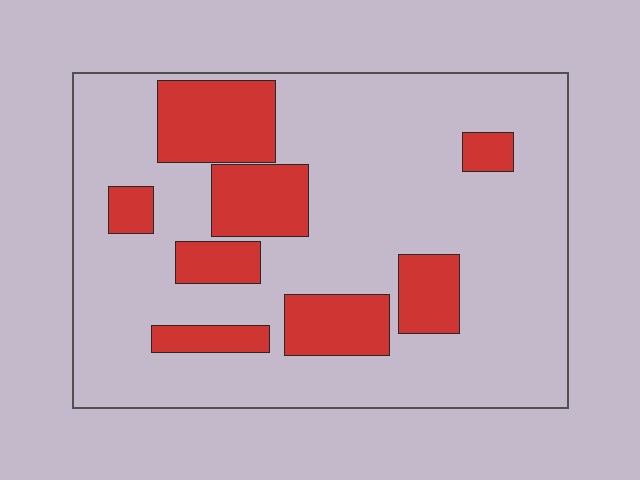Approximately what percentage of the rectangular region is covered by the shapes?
Approximately 25%.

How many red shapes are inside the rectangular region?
8.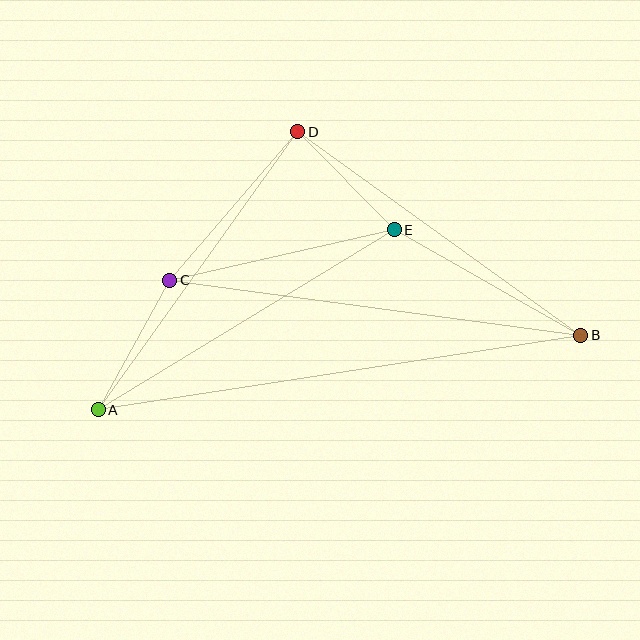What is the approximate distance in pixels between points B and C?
The distance between B and C is approximately 415 pixels.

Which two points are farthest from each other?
Points A and B are farthest from each other.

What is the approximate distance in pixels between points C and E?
The distance between C and E is approximately 230 pixels.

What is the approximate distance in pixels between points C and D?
The distance between C and D is approximately 196 pixels.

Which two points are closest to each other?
Points D and E are closest to each other.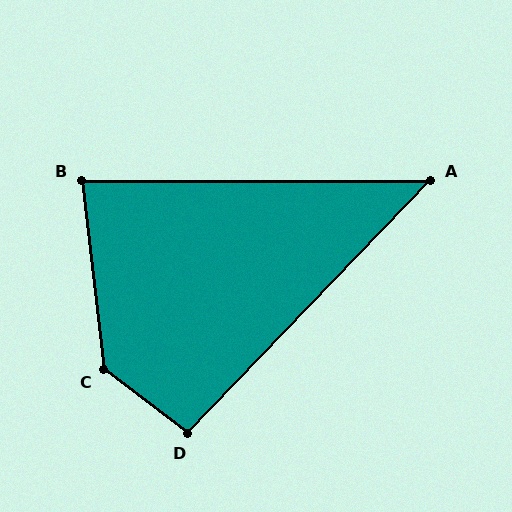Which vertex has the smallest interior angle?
A, at approximately 46 degrees.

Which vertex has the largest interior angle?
C, at approximately 134 degrees.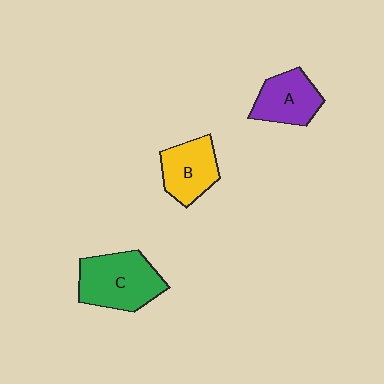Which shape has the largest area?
Shape C (green).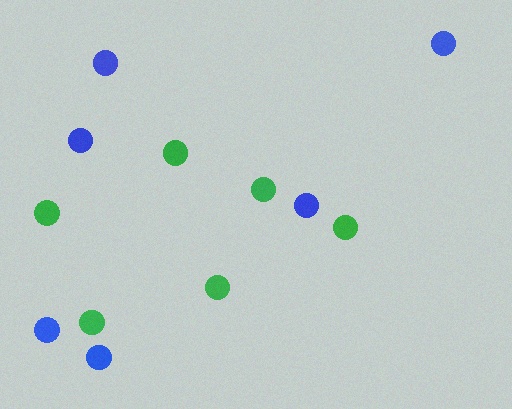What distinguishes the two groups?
There are 2 groups: one group of green circles (6) and one group of blue circles (6).